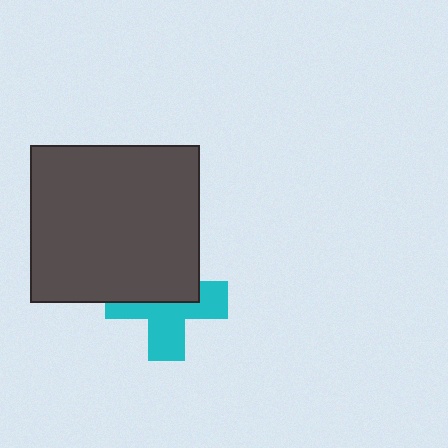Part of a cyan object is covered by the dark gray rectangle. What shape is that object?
It is a cross.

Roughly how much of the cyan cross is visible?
About half of it is visible (roughly 53%).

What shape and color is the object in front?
The object in front is a dark gray rectangle.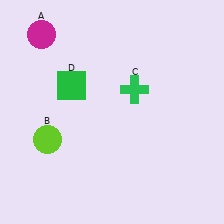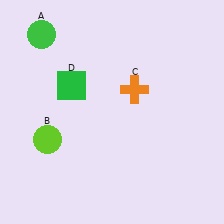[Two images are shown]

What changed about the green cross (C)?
In Image 1, C is green. In Image 2, it changed to orange.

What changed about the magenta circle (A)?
In Image 1, A is magenta. In Image 2, it changed to green.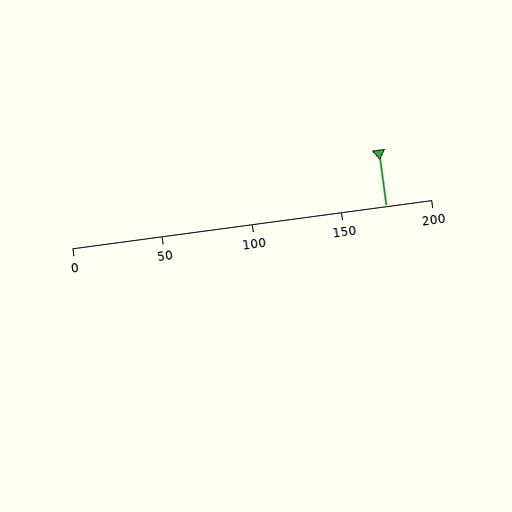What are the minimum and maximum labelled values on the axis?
The axis runs from 0 to 200.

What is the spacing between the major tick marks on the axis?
The major ticks are spaced 50 apart.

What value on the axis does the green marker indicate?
The marker indicates approximately 175.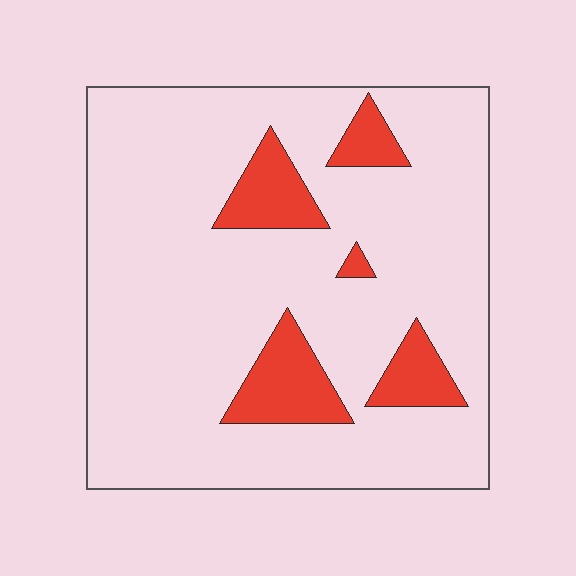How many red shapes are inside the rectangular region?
5.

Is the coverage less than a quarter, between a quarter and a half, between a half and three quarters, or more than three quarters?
Less than a quarter.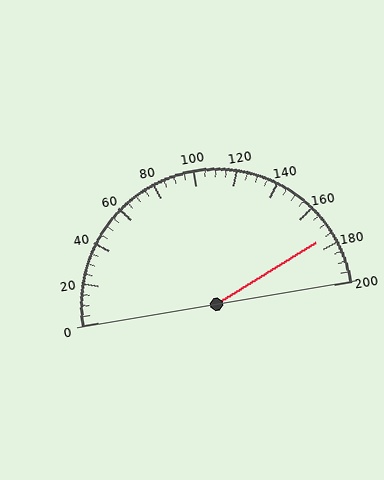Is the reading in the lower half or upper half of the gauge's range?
The reading is in the upper half of the range (0 to 200).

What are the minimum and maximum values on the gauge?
The gauge ranges from 0 to 200.